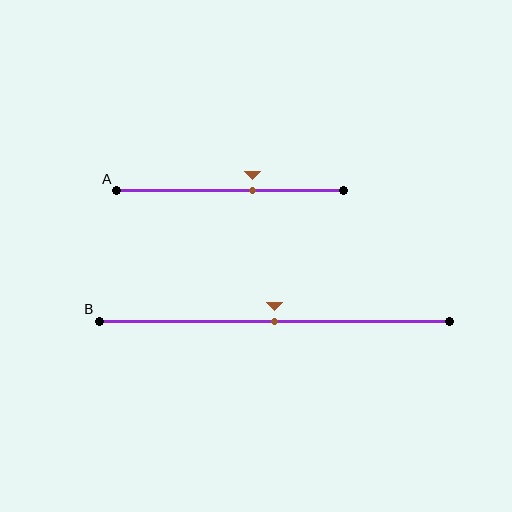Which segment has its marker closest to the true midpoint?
Segment B has its marker closest to the true midpoint.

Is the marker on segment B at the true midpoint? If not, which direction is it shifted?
Yes, the marker on segment B is at the true midpoint.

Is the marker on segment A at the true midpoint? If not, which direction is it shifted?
No, the marker on segment A is shifted to the right by about 10% of the segment length.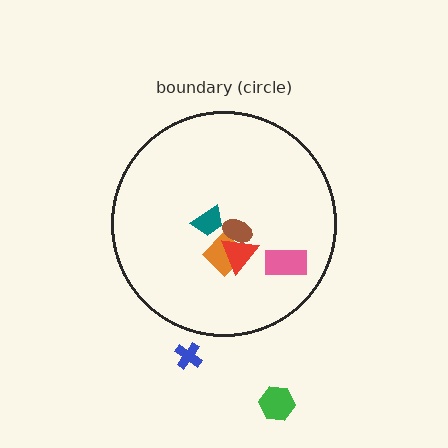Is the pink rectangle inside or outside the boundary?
Inside.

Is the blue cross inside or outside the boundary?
Outside.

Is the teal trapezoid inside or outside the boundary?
Inside.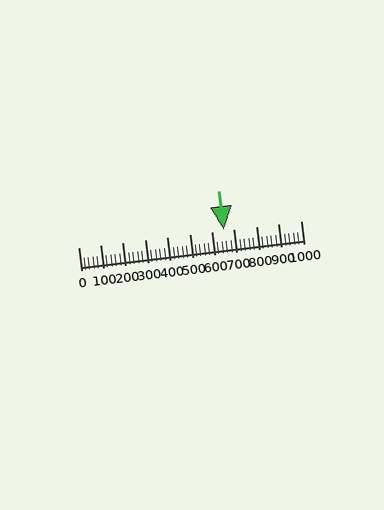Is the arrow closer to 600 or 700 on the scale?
The arrow is closer to 700.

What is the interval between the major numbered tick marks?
The major tick marks are spaced 100 units apart.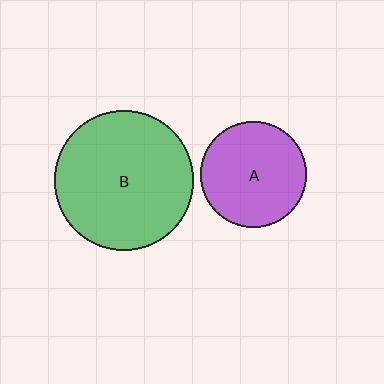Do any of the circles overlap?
No, none of the circles overlap.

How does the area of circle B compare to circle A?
Approximately 1.7 times.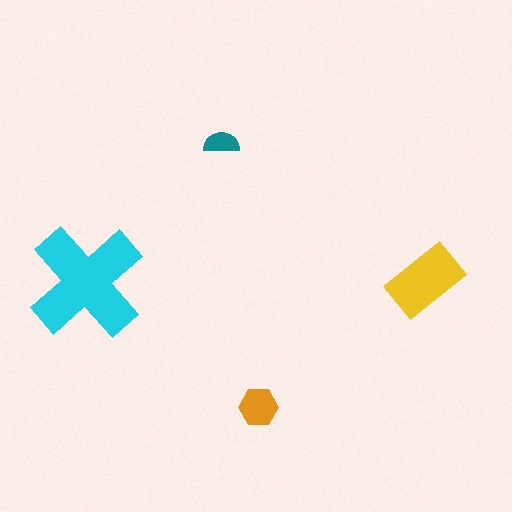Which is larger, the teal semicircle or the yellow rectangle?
The yellow rectangle.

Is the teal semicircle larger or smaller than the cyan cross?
Smaller.